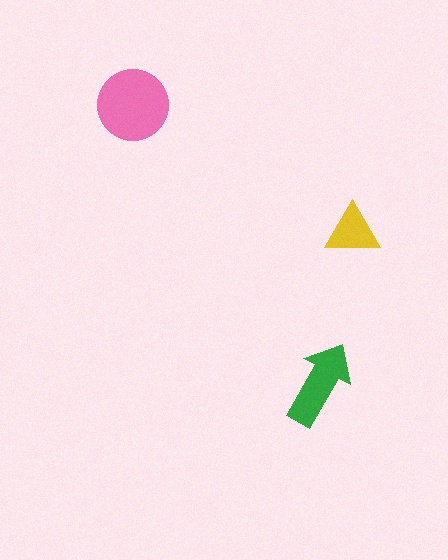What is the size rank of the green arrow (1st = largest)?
2nd.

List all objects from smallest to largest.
The yellow triangle, the green arrow, the pink circle.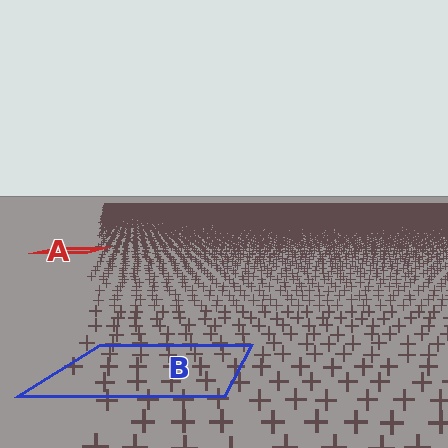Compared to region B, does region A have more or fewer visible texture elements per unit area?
Region A has more texture elements per unit area — they are packed more densely because it is farther away.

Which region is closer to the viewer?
Region B is closer. The texture elements there are larger and more spread out.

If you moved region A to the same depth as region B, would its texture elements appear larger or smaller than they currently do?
They would appear larger. At a closer depth, the same texture elements are projected at a bigger on-screen size.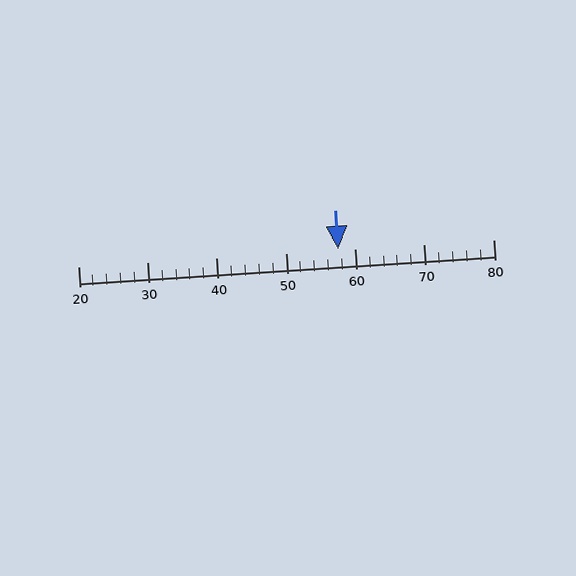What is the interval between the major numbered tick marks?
The major tick marks are spaced 10 units apart.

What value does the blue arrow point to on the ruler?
The blue arrow points to approximately 58.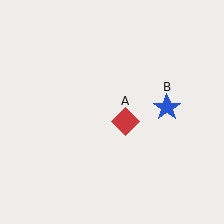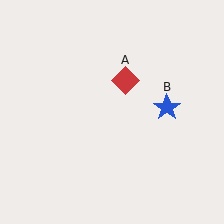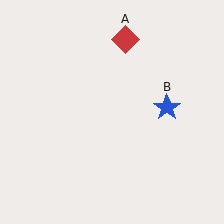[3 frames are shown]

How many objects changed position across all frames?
1 object changed position: red diamond (object A).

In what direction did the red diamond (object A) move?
The red diamond (object A) moved up.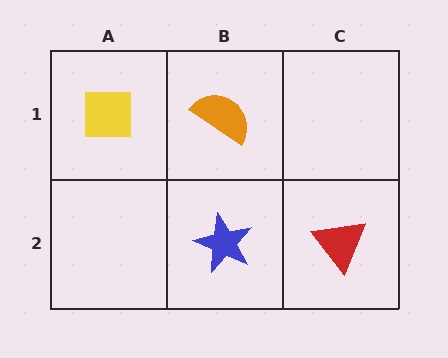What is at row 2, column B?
A blue star.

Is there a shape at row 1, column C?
No, that cell is empty.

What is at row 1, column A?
A yellow square.